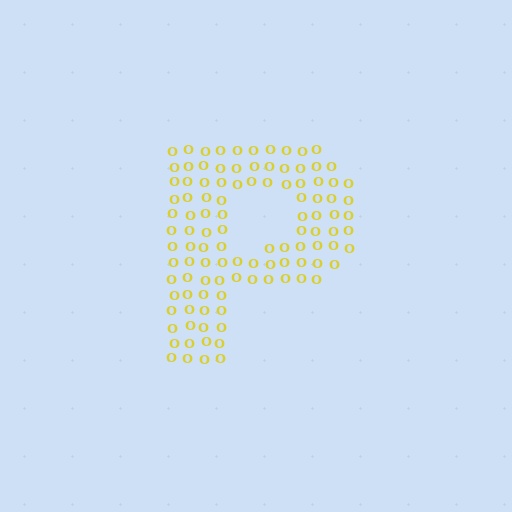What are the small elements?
The small elements are letter O's.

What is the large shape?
The large shape is the letter P.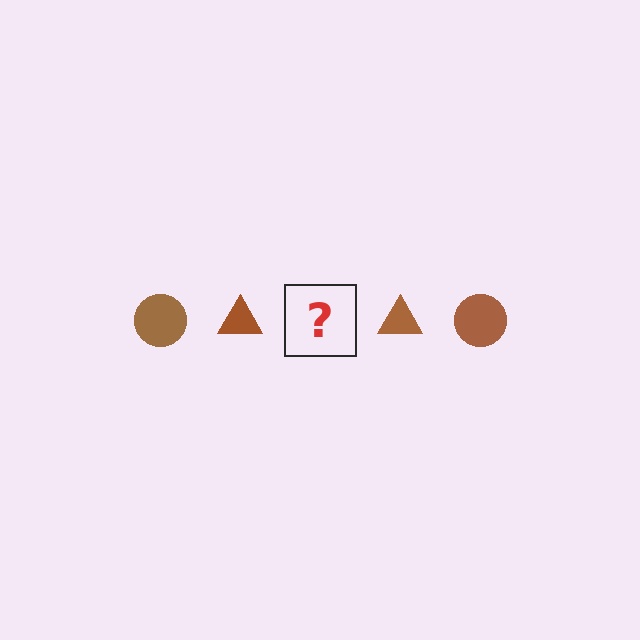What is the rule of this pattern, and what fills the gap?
The rule is that the pattern cycles through circle, triangle shapes in brown. The gap should be filled with a brown circle.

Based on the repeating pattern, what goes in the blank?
The blank should be a brown circle.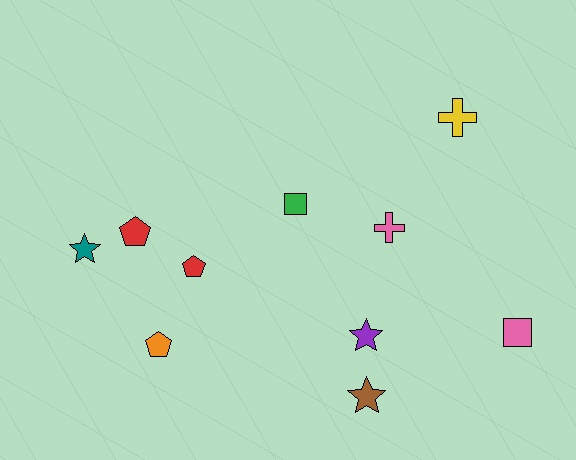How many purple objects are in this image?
There is 1 purple object.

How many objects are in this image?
There are 10 objects.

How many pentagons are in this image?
There are 3 pentagons.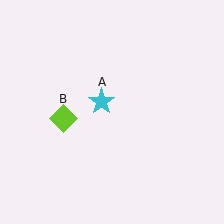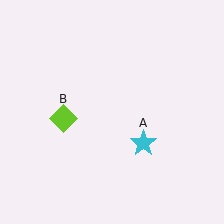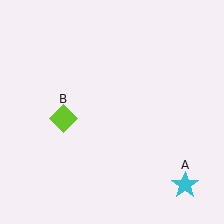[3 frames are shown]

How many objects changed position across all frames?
1 object changed position: cyan star (object A).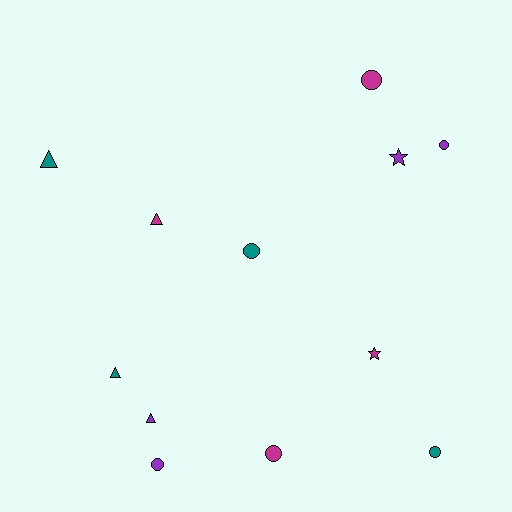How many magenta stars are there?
There is 1 magenta star.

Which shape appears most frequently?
Circle, with 6 objects.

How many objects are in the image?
There are 12 objects.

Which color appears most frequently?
Magenta, with 4 objects.